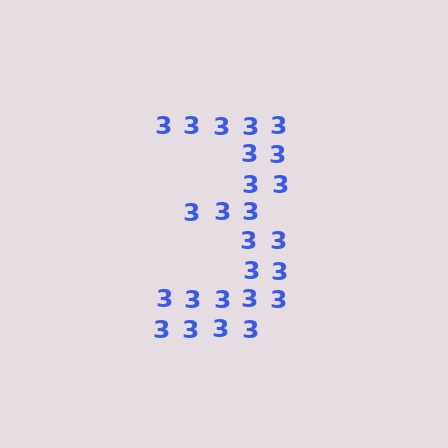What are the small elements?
The small elements are digit 3's.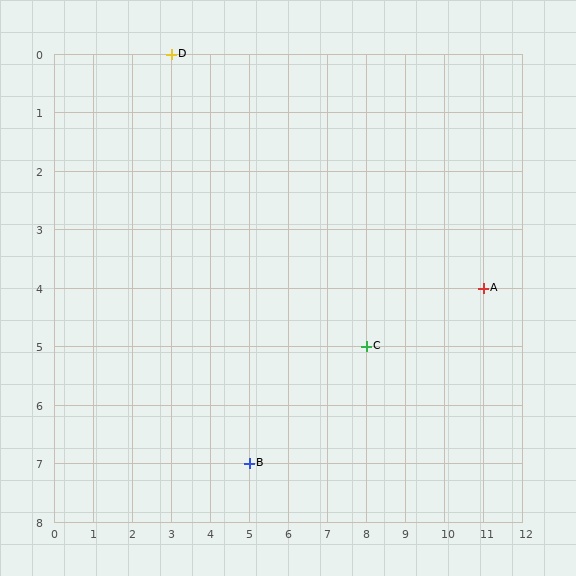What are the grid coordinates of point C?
Point C is at grid coordinates (8, 5).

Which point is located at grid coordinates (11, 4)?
Point A is at (11, 4).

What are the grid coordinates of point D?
Point D is at grid coordinates (3, 0).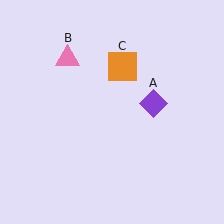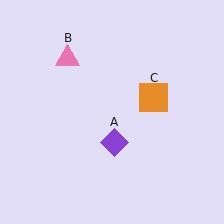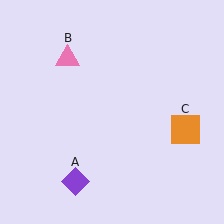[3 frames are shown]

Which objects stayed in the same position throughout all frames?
Pink triangle (object B) remained stationary.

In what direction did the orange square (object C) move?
The orange square (object C) moved down and to the right.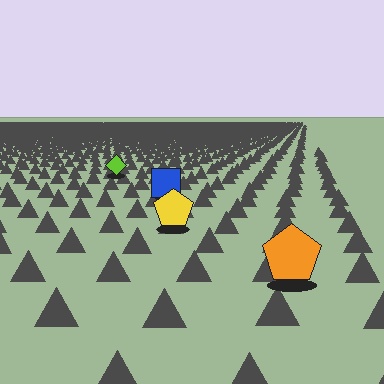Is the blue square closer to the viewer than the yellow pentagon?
No. The yellow pentagon is closer — you can tell from the texture gradient: the ground texture is coarser near it.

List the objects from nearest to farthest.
From nearest to farthest: the orange pentagon, the yellow pentagon, the blue square, the lime diamond.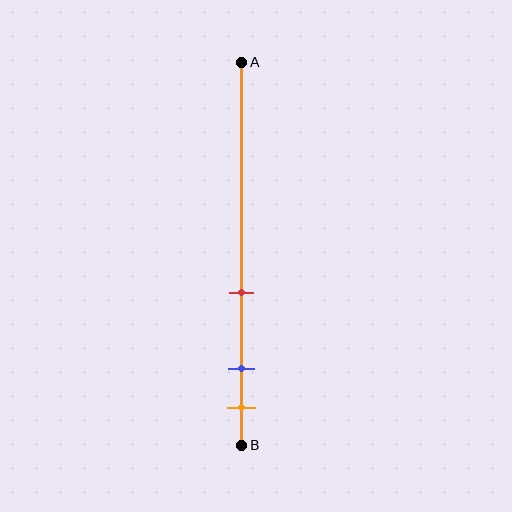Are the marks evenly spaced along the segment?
No, the marks are not evenly spaced.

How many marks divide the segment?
There are 3 marks dividing the segment.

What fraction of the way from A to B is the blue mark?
The blue mark is approximately 80% (0.8) of the way from A to B.